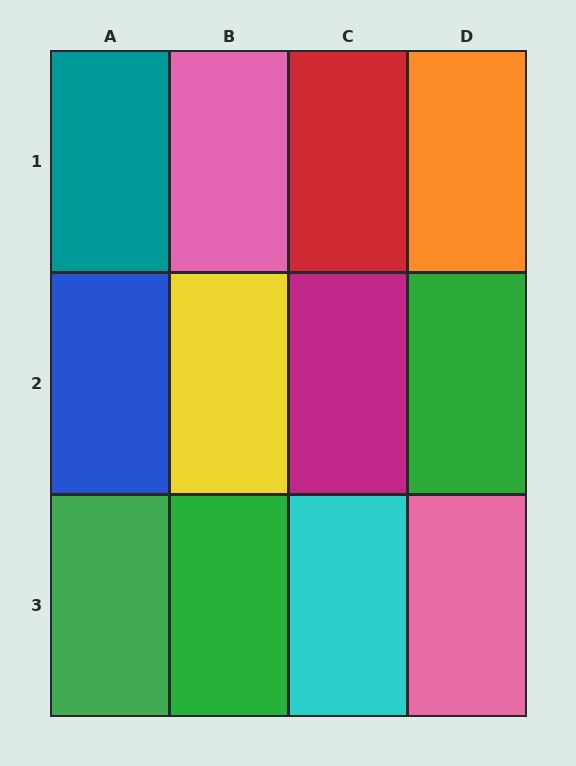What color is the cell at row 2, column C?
Magenta.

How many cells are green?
3 cells are green.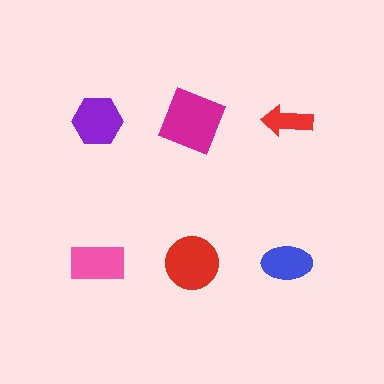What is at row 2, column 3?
A blue ellipse.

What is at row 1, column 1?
A purple hexagon.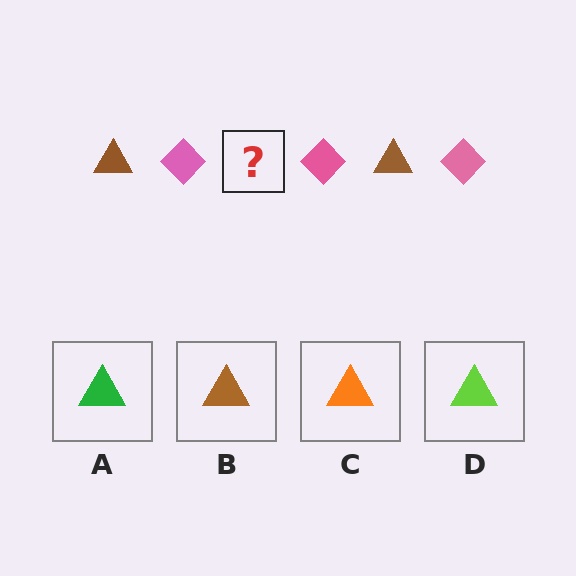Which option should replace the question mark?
Option B.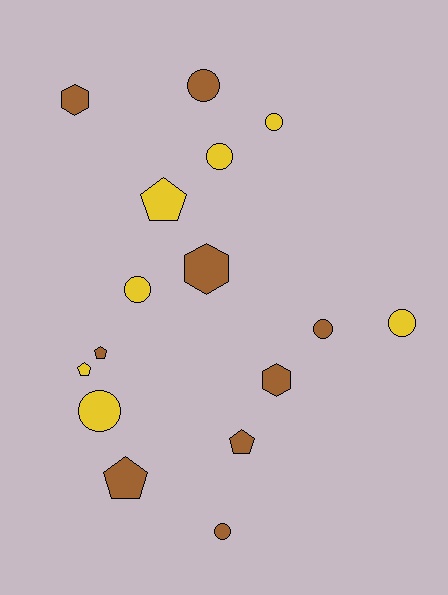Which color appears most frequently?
Brown, with 9 objects.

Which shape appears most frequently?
Circle, with 8 objects.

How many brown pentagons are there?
There are 3 brown pentagons.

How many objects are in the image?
There are 16 objects.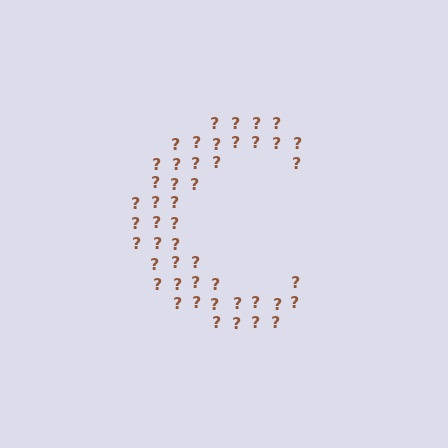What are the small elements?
The small elements are question marks.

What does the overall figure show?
The overall figure shows the letter C.